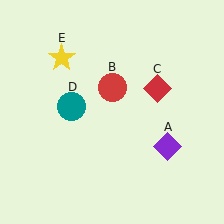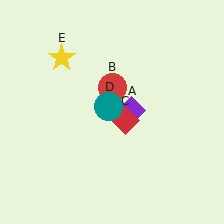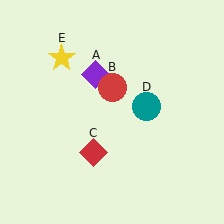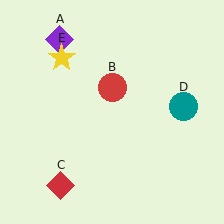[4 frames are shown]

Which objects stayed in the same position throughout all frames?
Red circle (object B) and yellow star (object E) remained stationary.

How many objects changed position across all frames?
3 objects changed position: purple diamond (object A), red diamond (object C), teal circle (object D).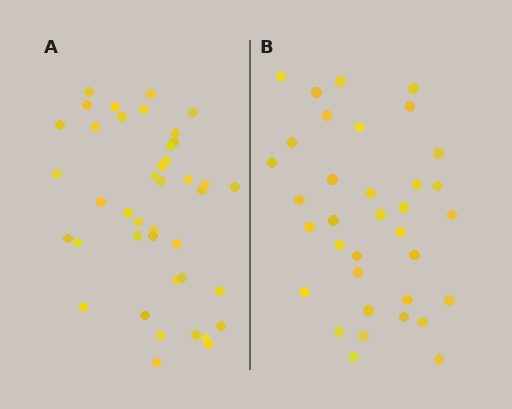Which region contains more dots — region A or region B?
Region A (the left region) has more dots.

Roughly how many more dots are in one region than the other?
Region A has about 6 more dots than region B.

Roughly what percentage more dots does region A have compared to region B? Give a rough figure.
About 15% more.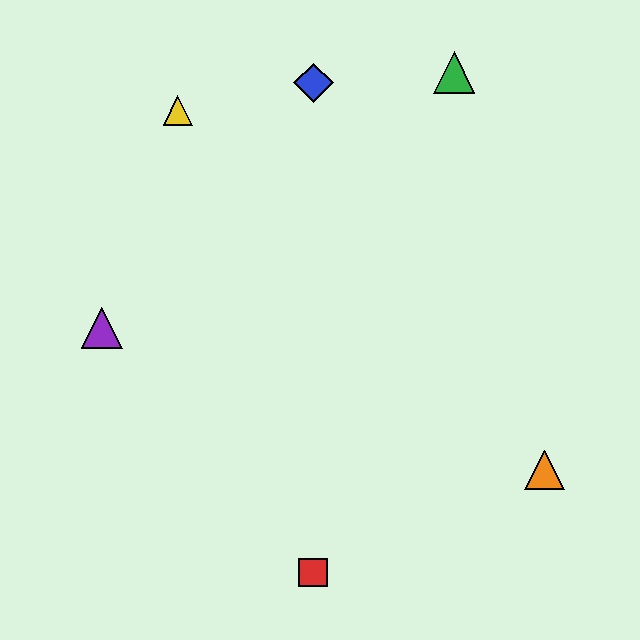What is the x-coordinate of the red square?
The red square is at x≈313.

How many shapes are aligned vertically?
2 shapes (the red square, the blue diamond) are aligned vertically.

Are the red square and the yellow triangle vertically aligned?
No, the red square is at x≈313 and the yellow triangle is at x≈178.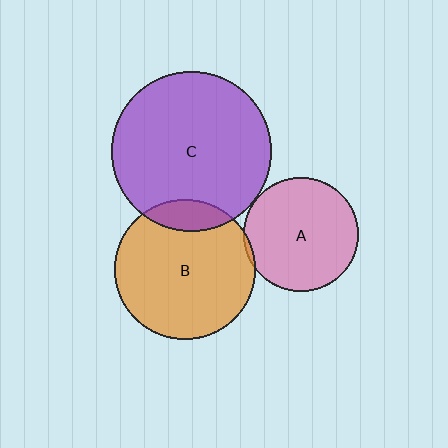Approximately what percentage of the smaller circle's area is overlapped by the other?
Approximately 15%.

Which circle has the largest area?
Circle C (purple).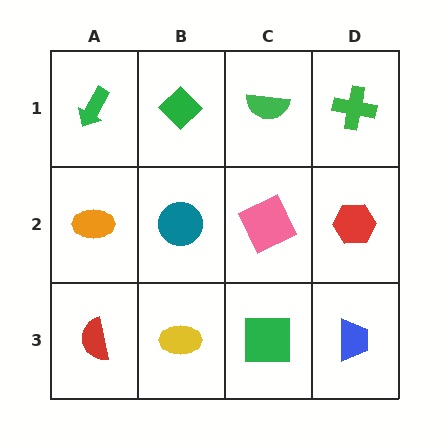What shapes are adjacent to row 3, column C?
A pink square (row 2, column C), a yellow ellipse (row 3, column B), a blue trapezoid (row 3, column D).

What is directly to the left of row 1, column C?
A green diamond.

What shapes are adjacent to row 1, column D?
A red hexagon (row 2, column D), a green semicircle (row 1, column C).